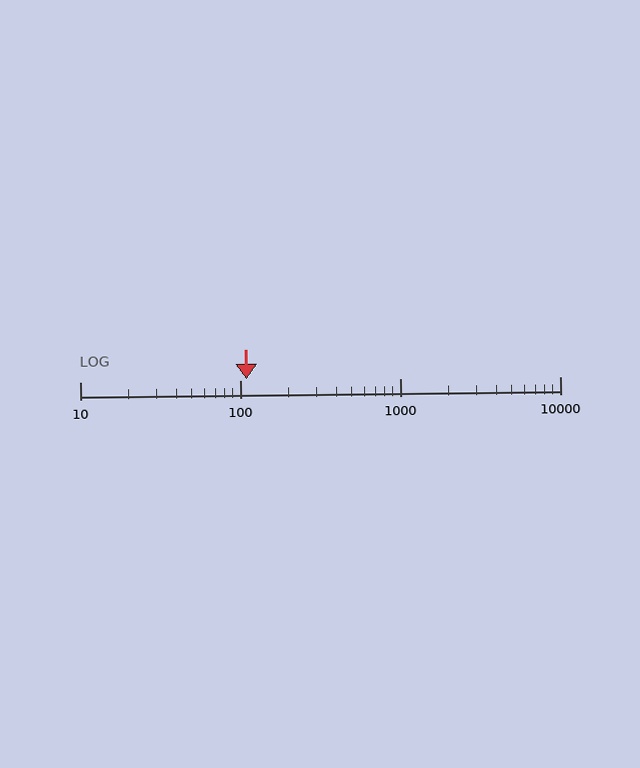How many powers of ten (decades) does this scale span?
The scale spans 3 decades, from 10 to 10000.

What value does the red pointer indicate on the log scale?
The pointer indicates approximately 110.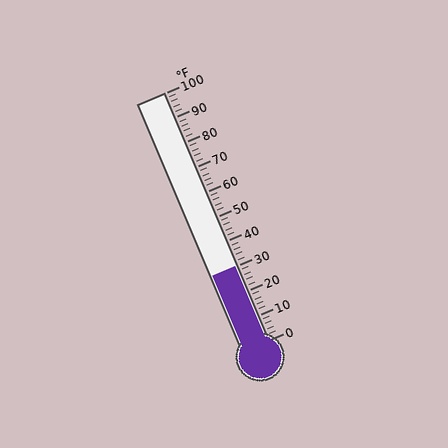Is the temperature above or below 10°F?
The temperature is above 10°F.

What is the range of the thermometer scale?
The thermometer scale ranges from 0°F to 100°F.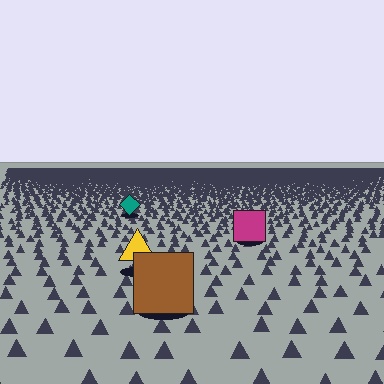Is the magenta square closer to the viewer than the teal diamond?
Yes. The magenta square is closer — you can tell from the texture gradient: the ground texture is coarser near it.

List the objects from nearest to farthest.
From nearest to farthest: the brown square, the yellow triangle, the magenta square, the teal diamond.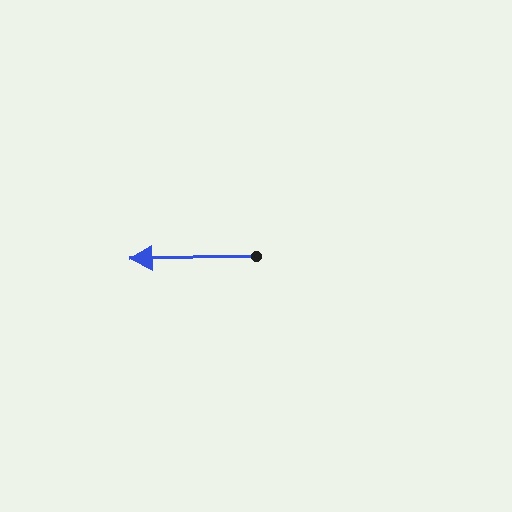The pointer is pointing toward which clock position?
Roughly 9 o'clock.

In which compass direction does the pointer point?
West.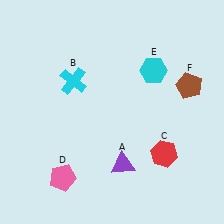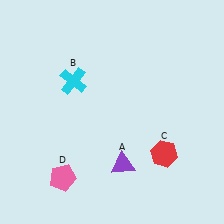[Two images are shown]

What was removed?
The brown pentagon (F), the cyan hexagon (E) were removed in Image 2.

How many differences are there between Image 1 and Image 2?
There are 2 differences between the two images.